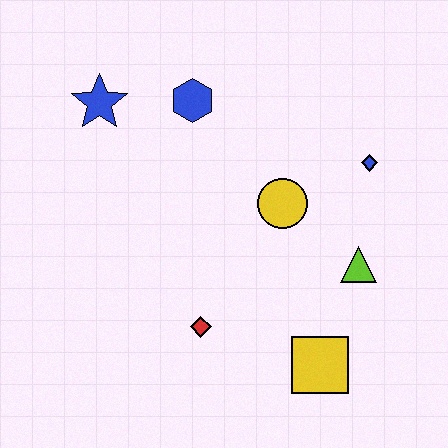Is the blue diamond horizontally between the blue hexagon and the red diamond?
No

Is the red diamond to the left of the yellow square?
Yes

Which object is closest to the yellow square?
The lime triangle is closest to the yellow square.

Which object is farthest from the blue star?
The yellow square is farthest from the blue star.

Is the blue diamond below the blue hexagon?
Yes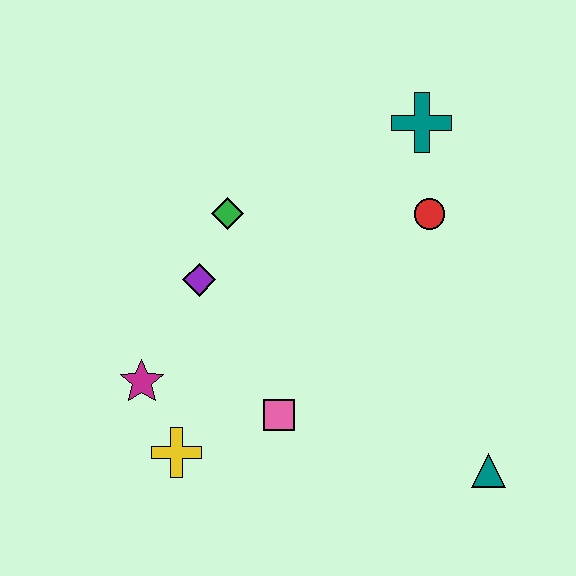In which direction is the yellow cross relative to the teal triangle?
The yellow cross is to the left of the teal triangle.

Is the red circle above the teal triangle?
Yes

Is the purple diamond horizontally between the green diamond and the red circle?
No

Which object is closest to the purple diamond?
The green diamond is closest to the purple diamond.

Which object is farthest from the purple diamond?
The teal triangle is farthest from the purple diamond.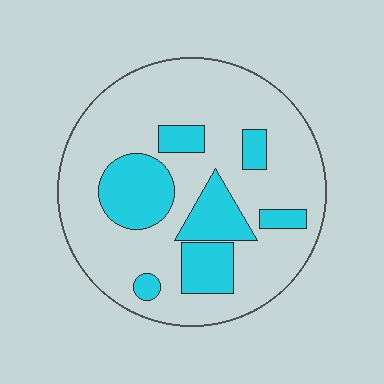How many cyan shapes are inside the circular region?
7.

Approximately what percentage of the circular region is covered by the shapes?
Approximately 25%.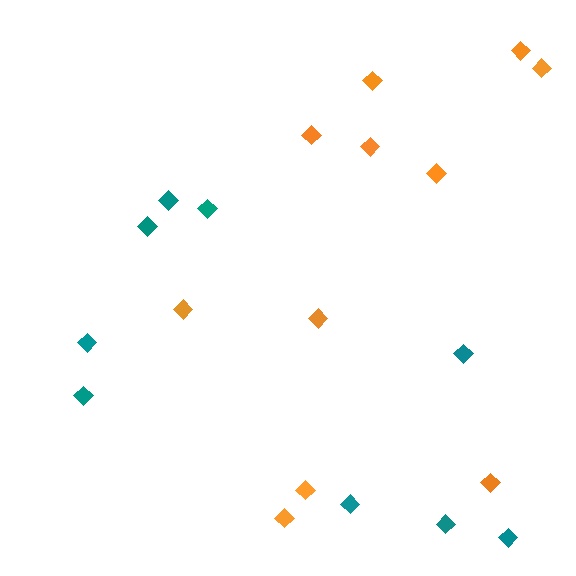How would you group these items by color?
There are 2 groups: one group of teal diamonds (9) and one group of orange diamonds (11).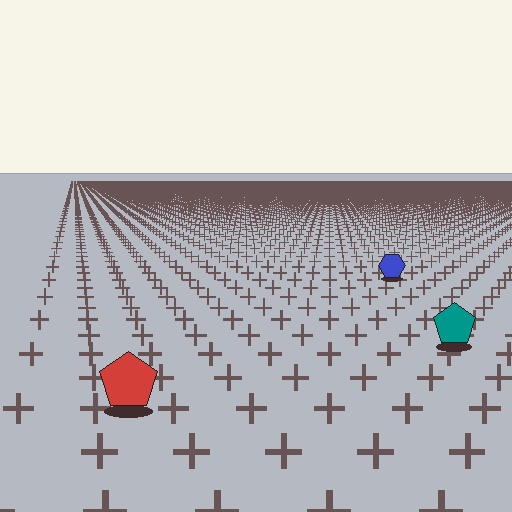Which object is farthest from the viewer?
The blue hexagon is farthest from the viewer. It appears smaller and the ground texture around it is denser.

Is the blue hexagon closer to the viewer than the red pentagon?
No. The red pentagon is closer — you can tell from the texture gradient: the ground texture is coarser near it.